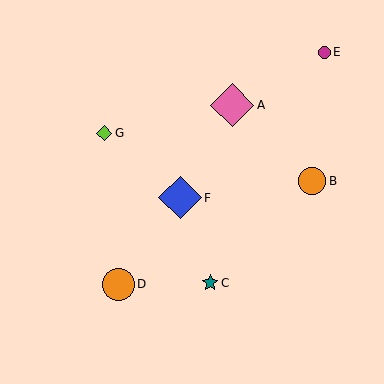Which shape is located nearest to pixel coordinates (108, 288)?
The orange circle (labeled D) at (118, 284) is nearest to that location.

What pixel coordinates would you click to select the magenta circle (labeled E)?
Click at (324, 52) to select the magenta circle E.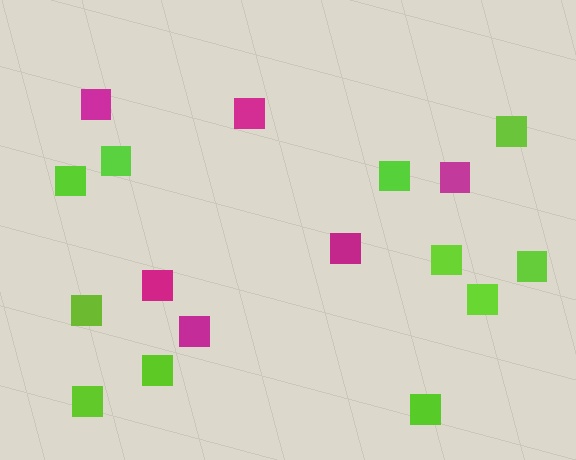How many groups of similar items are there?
There are 2 groups: one group of lime squares (11) and one group of magenta squares (6).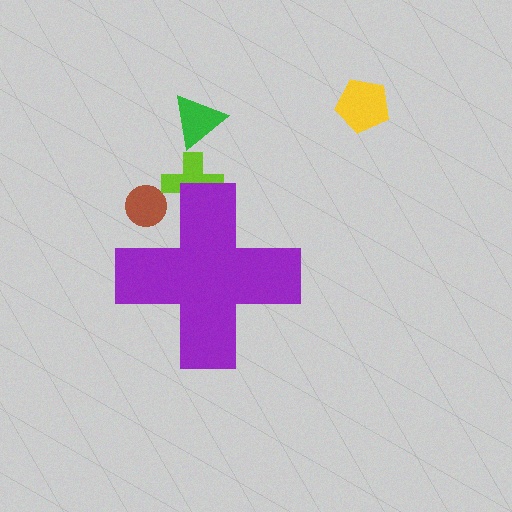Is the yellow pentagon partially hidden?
No, the yellow pentagon is fully visible.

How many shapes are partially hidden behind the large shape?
2 shapes are partially hidden.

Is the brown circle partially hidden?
Yes, the brown circle is partially hidden behind the purple cross.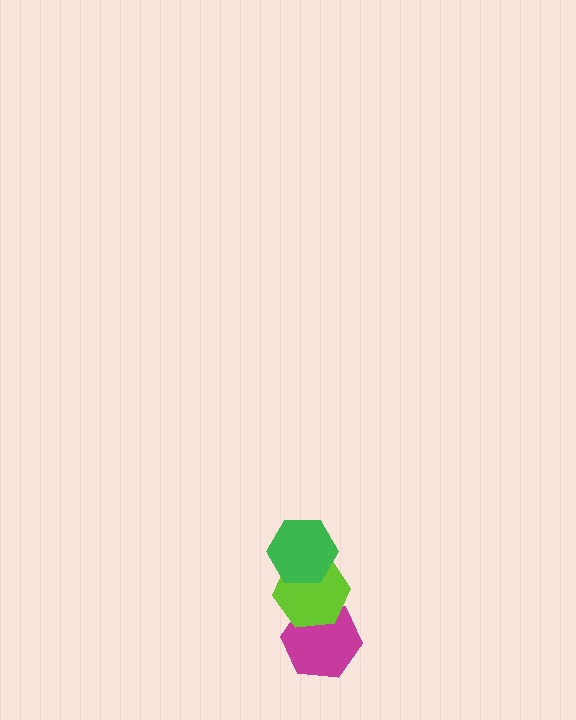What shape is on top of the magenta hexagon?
The lime hexagon is on top of the magenta hexagon.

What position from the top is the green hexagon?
The green hexagon is 1st from the top.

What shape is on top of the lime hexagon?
The green hexagon is on top of the lime hexagon.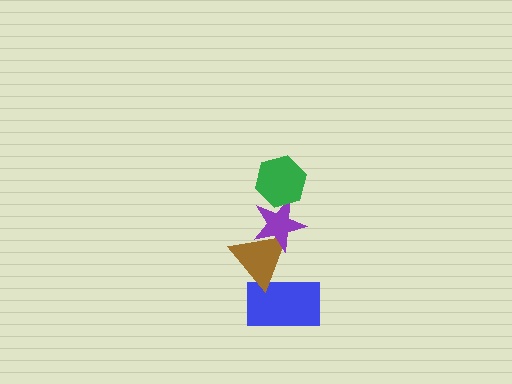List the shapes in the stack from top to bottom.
From top to bottom: the green hexagon, the purple star, the brown triangle, the blue rectangle.